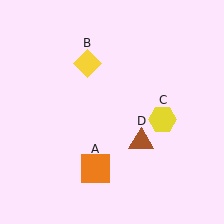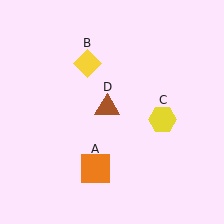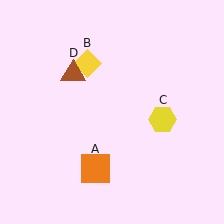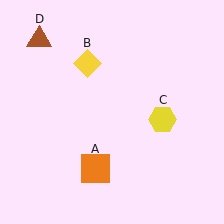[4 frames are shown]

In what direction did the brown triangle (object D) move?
The brown triangle (object D) moved up and to the left.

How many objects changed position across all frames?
1 object changed position: brown triangle (object D).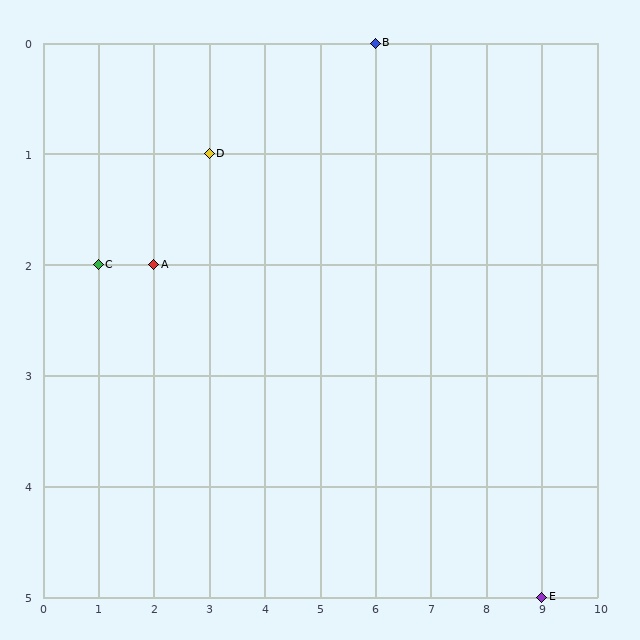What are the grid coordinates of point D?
Point D is at grid coordinates (3, 1).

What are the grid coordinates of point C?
Point C is at grid coordinates (1, 2).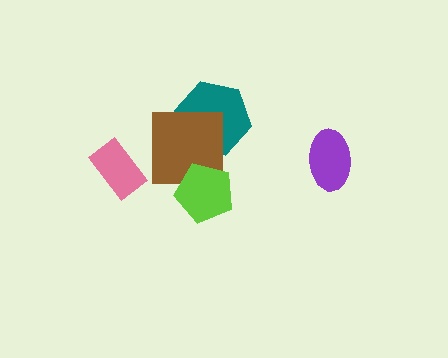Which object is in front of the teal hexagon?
The brown square is in front of the teal hexagon.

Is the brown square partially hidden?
Yes, it is partially covered by another shape.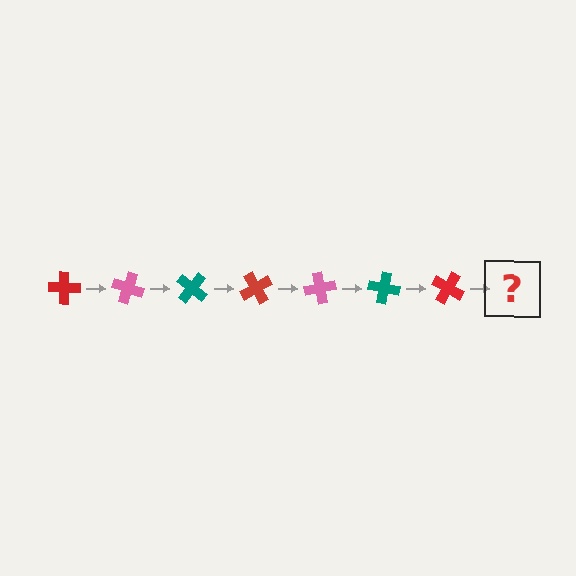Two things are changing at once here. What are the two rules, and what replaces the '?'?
The two rules are that it rotates 20 degrees each step and the color cycles through red, pink, and teal. The '?' should be a pink cross, rotated 140 degrees from the start.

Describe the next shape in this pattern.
It should be a pink cross, rotated 140 degrees from the start.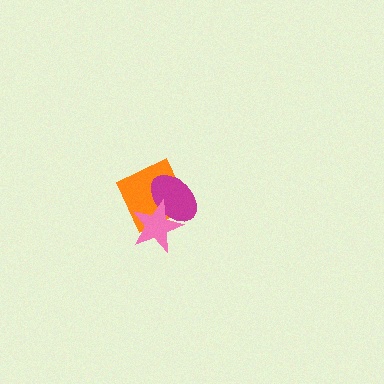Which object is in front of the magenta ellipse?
The pink star is in front of the magenta ellipse.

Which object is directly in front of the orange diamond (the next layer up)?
The magenta ellipse is directly in front of the orange diamond.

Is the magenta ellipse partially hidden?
Yes, it is partially covered by another shape.